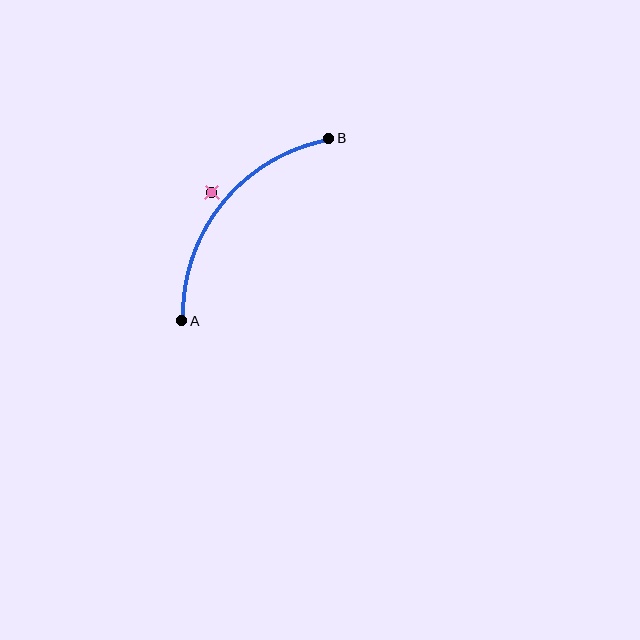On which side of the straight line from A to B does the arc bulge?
The arc bulges above and to the left of the straight line connecting A and B.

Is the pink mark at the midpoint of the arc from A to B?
No — the pink mark does not lie on the arc at all. It sits slightly outside the curve.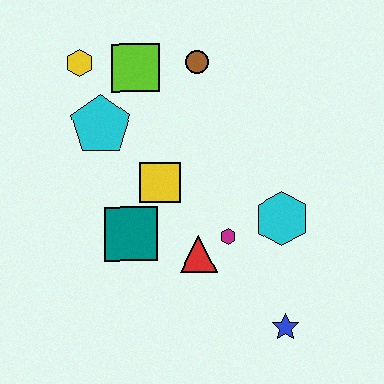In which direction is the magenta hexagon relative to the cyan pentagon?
The magenta hexagon is to the right of the cyan pentagon.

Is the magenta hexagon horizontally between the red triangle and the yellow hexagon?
No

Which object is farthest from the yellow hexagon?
The blue star is farthest from the yellow hexagon.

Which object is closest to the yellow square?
The teal square is closest to the yellow square.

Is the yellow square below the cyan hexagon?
No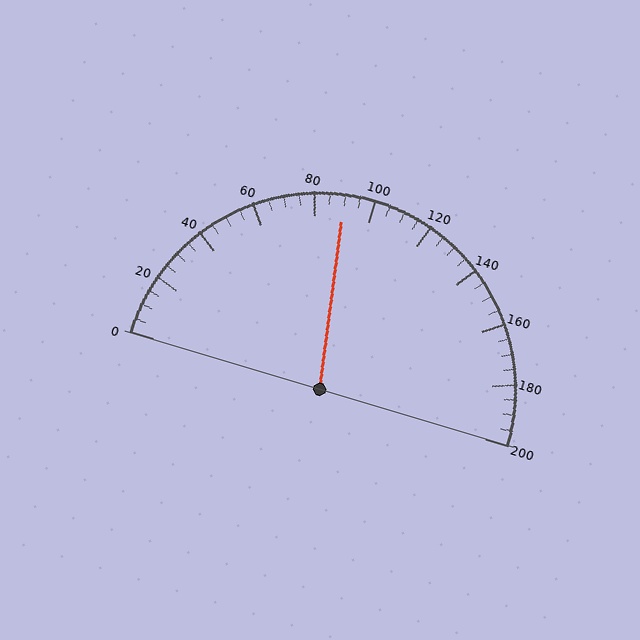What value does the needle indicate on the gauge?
The needle indicates approximately 90.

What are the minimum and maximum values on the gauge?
The gauge ranges from 0 to 200.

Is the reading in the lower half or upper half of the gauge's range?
The reading is in the lower half of the range (0 to 200).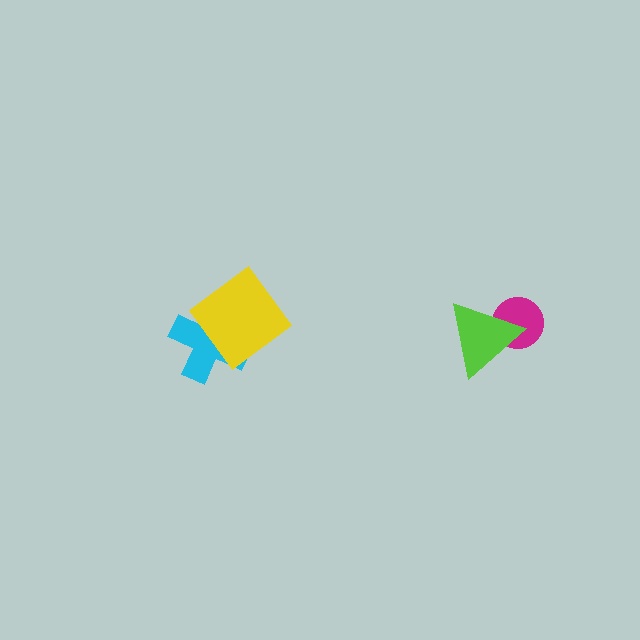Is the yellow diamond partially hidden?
No, no other shape covers it.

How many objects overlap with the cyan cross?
1 object overlaps with the cyan cross.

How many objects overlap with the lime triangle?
1 object overlaps with the lime triangle.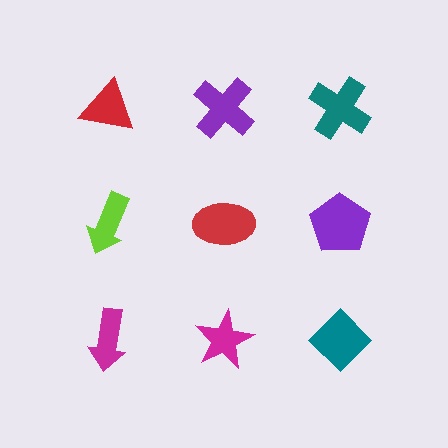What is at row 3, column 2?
A magenta star.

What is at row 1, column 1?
A red triangle.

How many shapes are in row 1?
3 shapes.